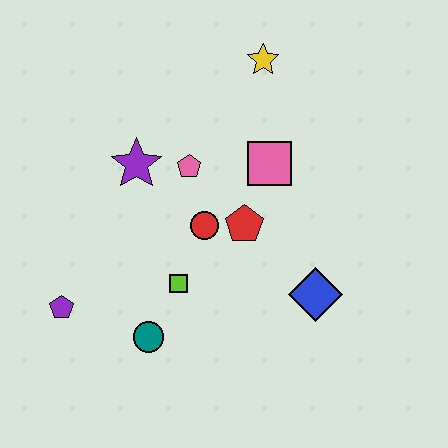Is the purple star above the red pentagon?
Yes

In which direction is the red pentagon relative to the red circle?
The red pentagon is to the right of the red circle.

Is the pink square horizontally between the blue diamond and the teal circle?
Yes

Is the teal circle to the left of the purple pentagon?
No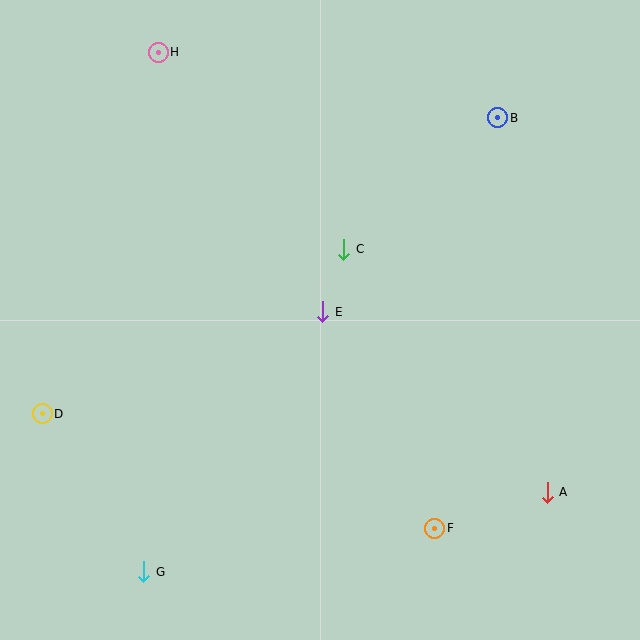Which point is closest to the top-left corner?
Point H is closest to the top-left corner.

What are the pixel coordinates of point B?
Point B is at (498, 118).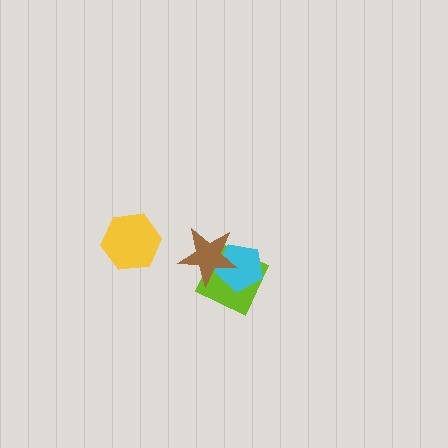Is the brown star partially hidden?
No, no other shape covers it.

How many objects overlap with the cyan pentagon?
2 objects overlap with the cyan pentagon.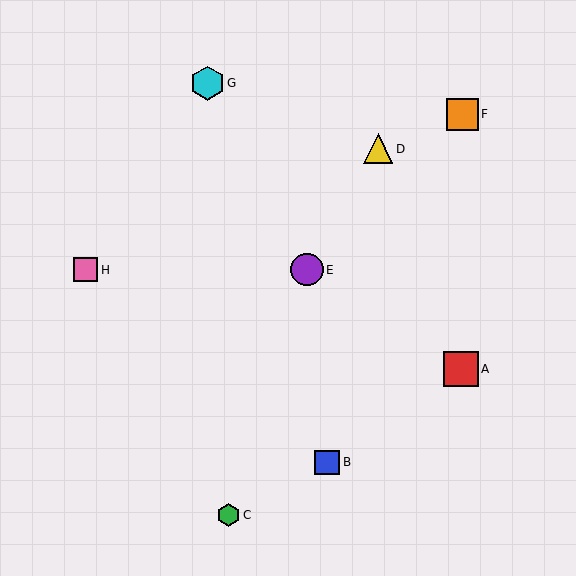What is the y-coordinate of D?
Object D is at y≈149.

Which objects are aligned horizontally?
Objects E, H are aligned horizontally.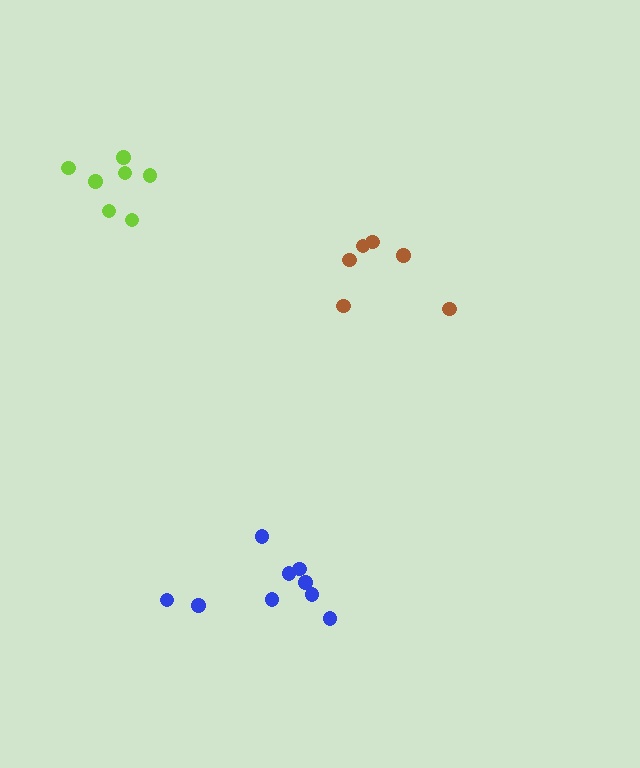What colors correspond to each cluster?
The clusters are colored: lime, blue, brown.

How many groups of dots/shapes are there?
There are 3 groups.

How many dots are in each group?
Group 1: 7 dots, Group 2: 9 dots, Group 3: 6 dots (22 total).